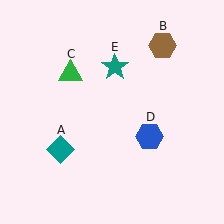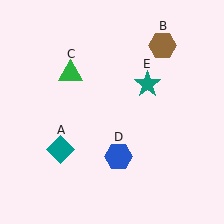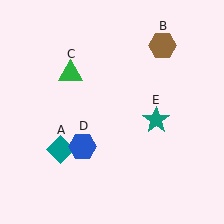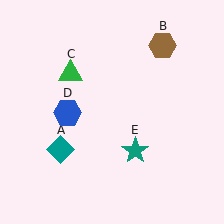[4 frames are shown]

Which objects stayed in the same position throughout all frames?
Teal diamond (object A) and brown hexagon (object B) and green triangle (object C) remained stationary.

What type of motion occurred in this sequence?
The blue hexagon (object D), teal star (object E) rotated clockwise around the center of the scene.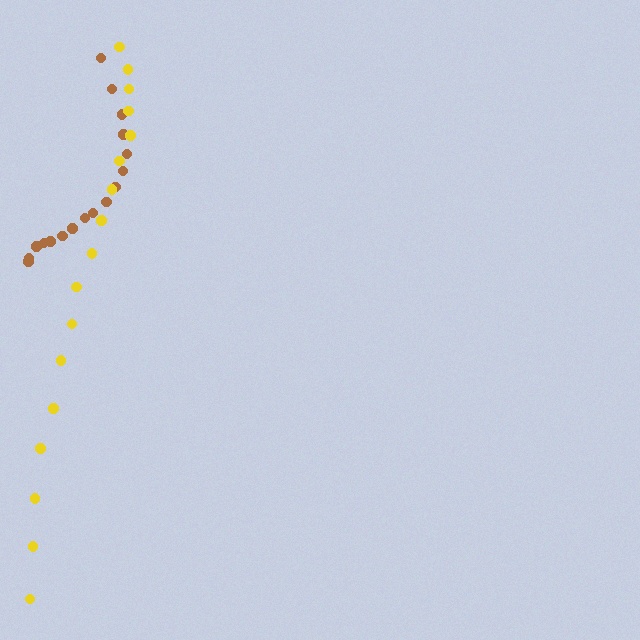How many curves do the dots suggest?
There are 2 distinct paths.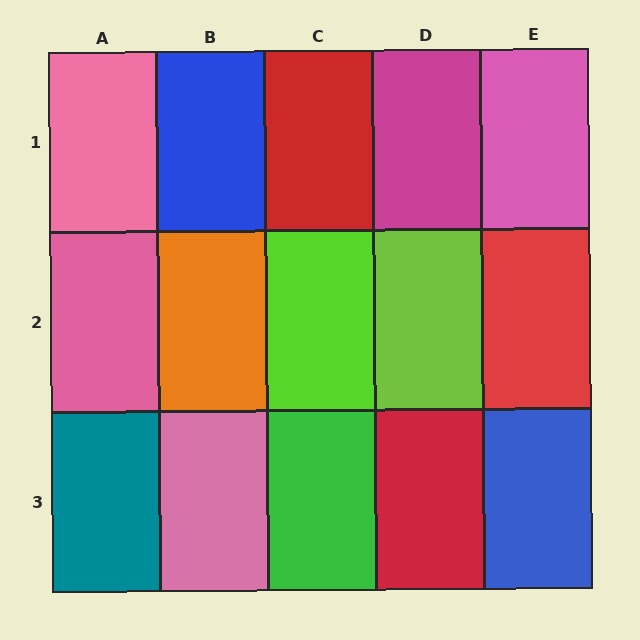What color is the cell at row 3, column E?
Blue.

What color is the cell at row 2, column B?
Orange.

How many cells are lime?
2 cells are lime.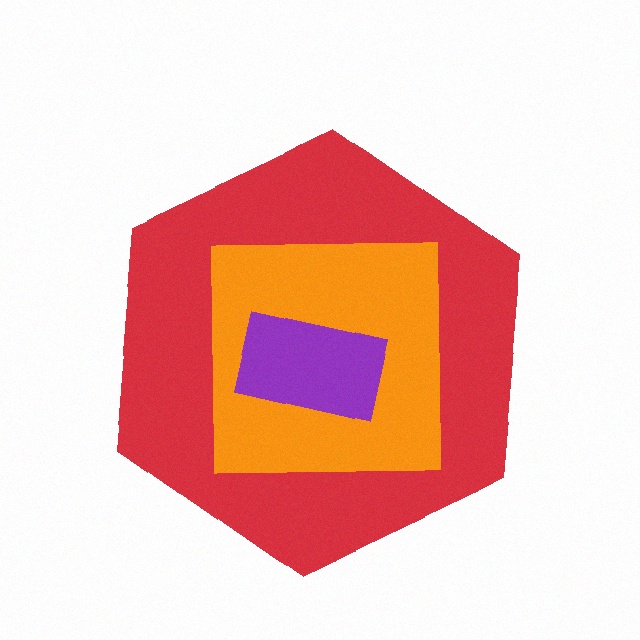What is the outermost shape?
The red hexagon.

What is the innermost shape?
The purple rectangle.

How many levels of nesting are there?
3.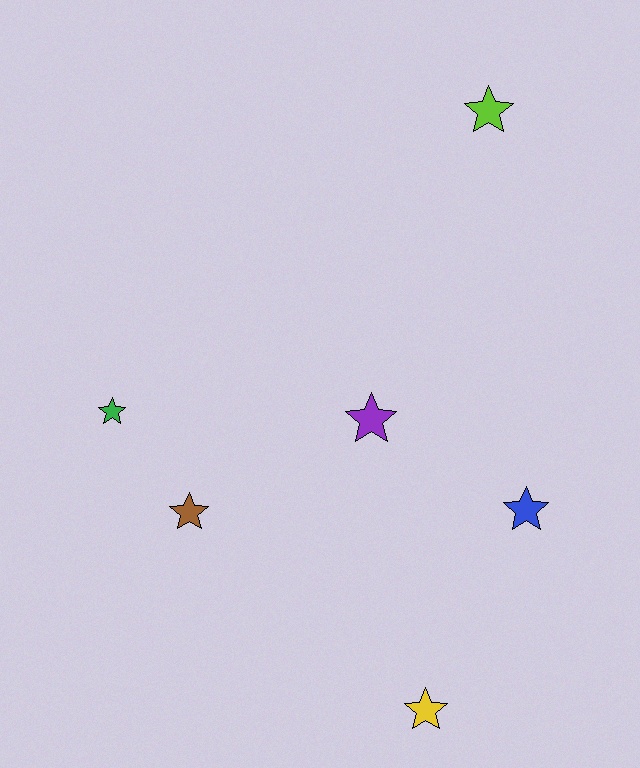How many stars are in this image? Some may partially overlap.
There are 6 stars.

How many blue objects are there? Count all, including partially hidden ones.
There is 1 blue object.